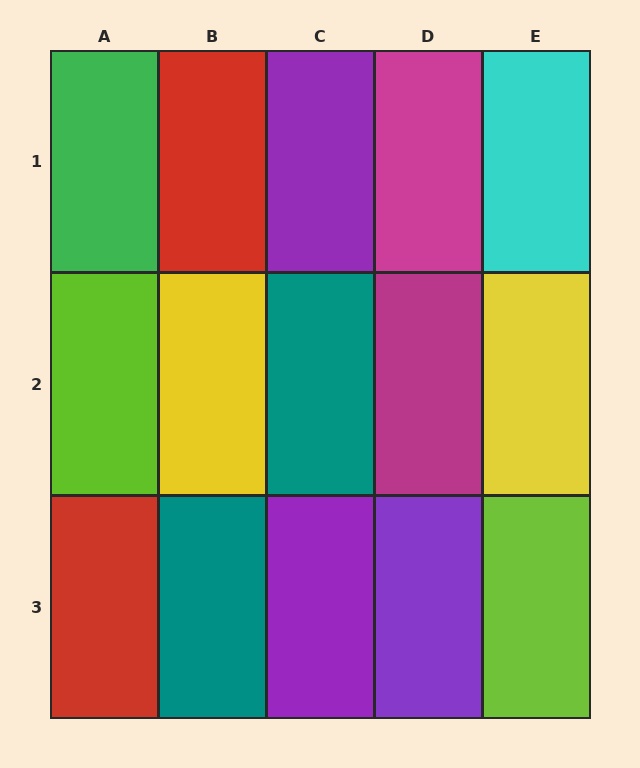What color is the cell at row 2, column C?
Teal.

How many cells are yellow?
2 cells are yellow.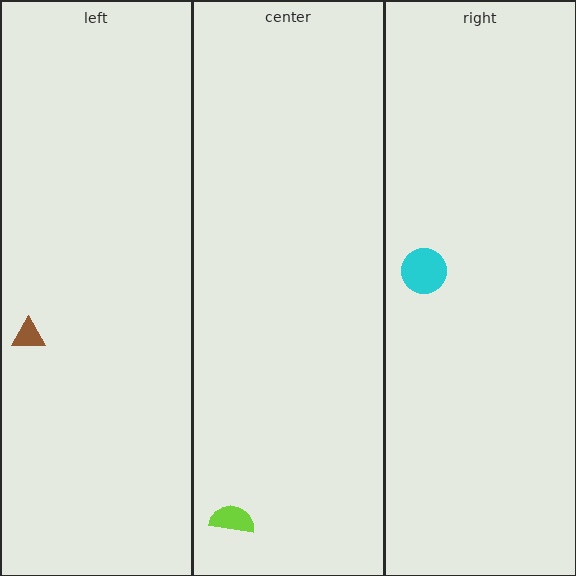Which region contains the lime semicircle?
The center region.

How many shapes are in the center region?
1.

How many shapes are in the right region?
1.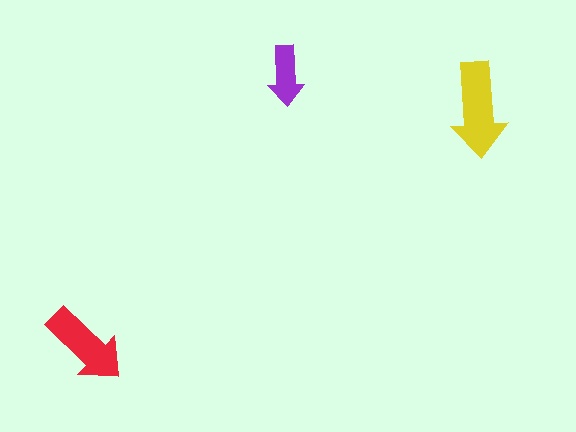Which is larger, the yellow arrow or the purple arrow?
The yellow one.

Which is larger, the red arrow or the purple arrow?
The red one.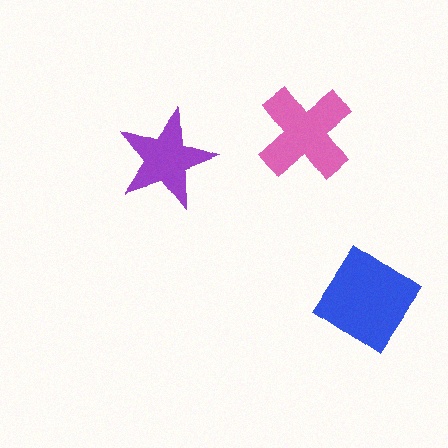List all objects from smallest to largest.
The purple star, the pink cross, the blue diamond.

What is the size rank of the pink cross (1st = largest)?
2nd.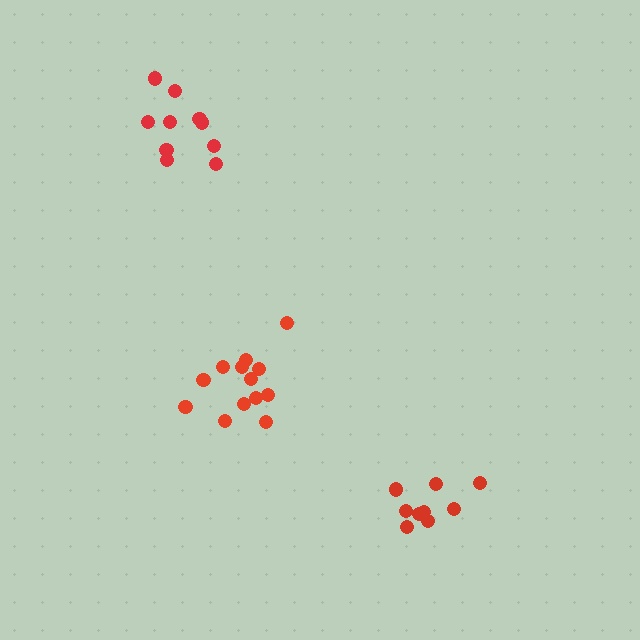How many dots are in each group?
Group 1: 9 dots, Group 2: 10 dots, Group 3: 13 dots (32 total).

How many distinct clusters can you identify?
There are 3 distinct clusters.